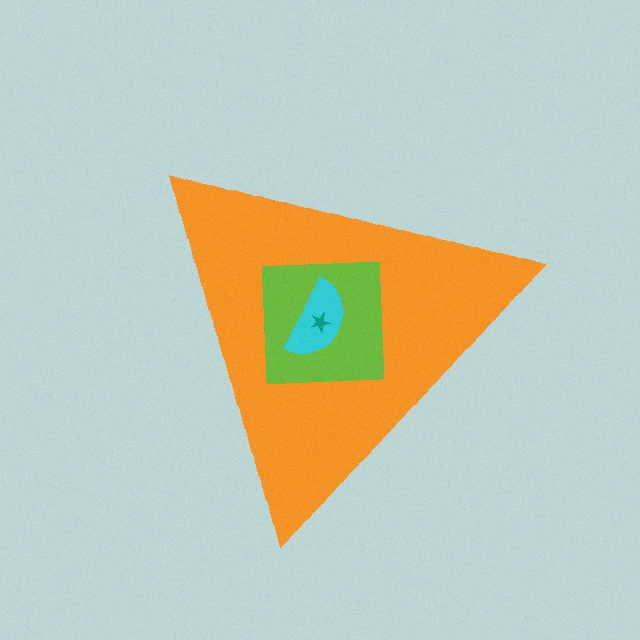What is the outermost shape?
The orange triangle.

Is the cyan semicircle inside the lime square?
Yes.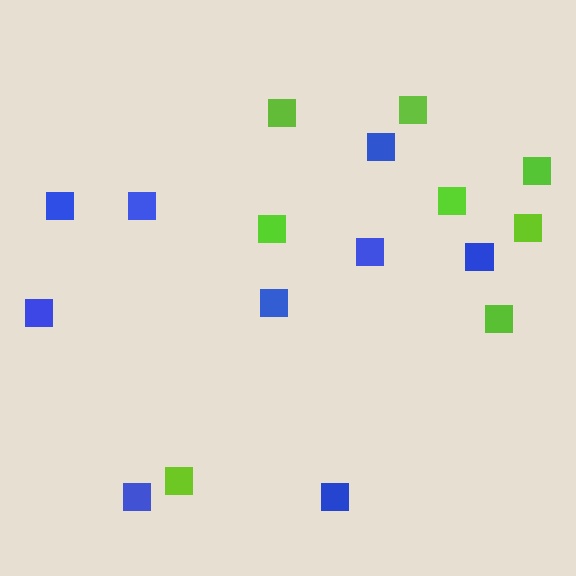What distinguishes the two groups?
There are 2 groups: one group of blue squares (9) and one group of lime squares (8).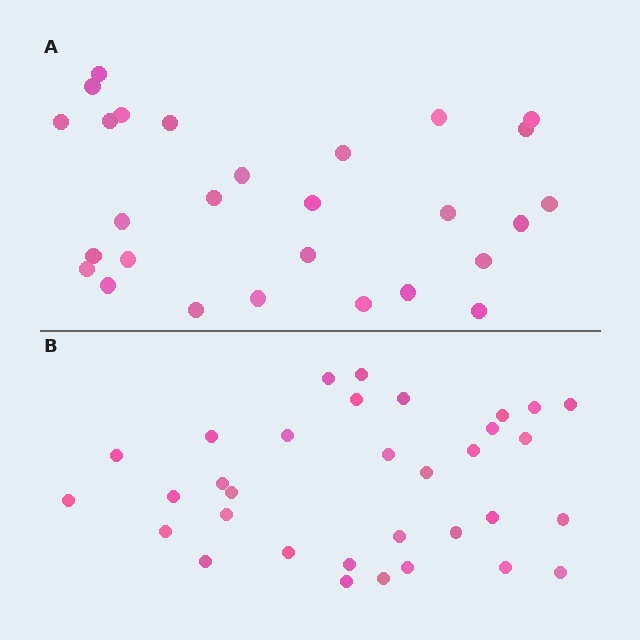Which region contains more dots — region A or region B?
Region B (the bottom region) has more dots.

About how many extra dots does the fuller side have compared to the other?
Region B has about 5 more dots than region A.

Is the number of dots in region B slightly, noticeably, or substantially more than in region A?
Region B has only slightly more — the two regions are fairly close. The ratio is roughly 1.2 to 1.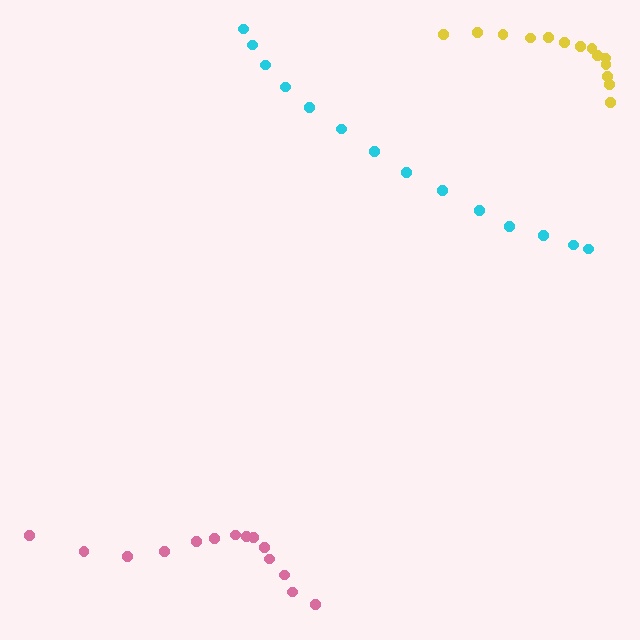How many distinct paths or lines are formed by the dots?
There are 3 distinct paths.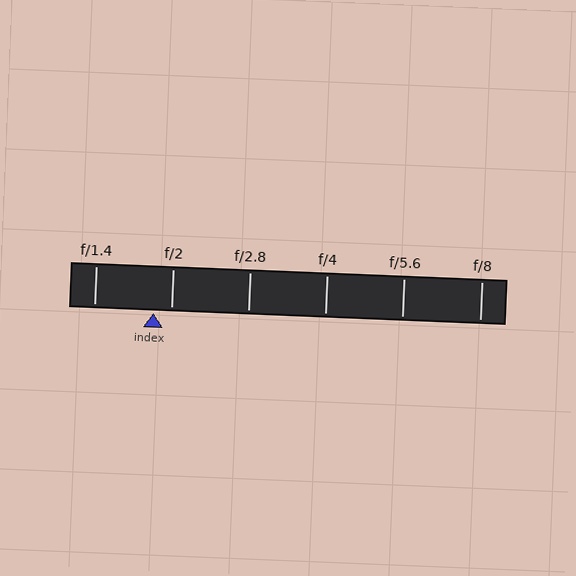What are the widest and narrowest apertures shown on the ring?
The widest aperture shown is f/1.4 and the narrowest is f/8.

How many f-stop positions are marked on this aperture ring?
There are 6 f-stop positions marked.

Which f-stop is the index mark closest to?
The index mark is closest to f/2.